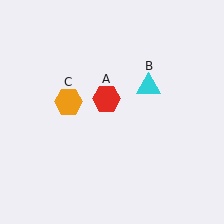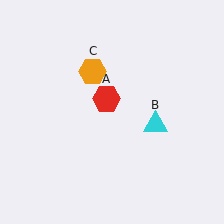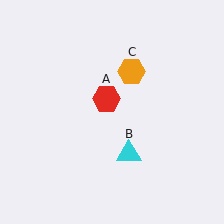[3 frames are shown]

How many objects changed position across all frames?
2 objects changed position: cyan triangle (object B), orange hexagon (object C).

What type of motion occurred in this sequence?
The cyan triangle (object B), orange hexagon (object C) rotated clockwise around the center of the scene.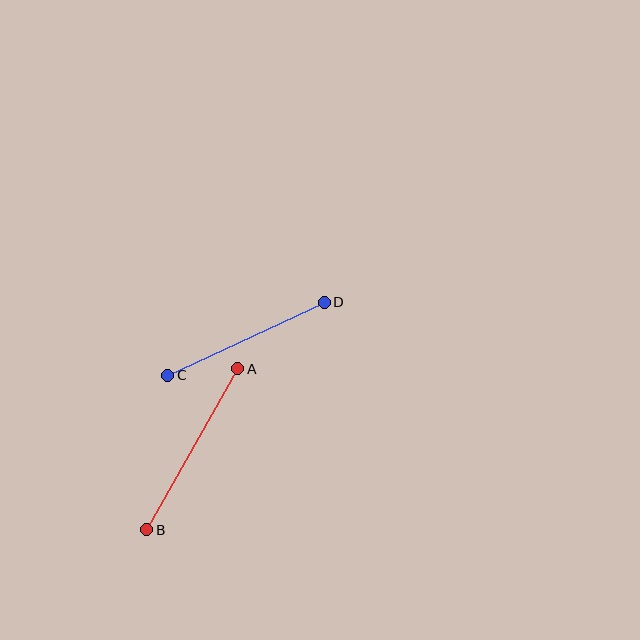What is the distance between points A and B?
The distance is approximately 185 pixels.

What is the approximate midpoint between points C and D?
The midpoint is at approximately (246, 339) pixels.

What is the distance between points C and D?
The distance is approximately 173 pixels.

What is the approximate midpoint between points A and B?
The midpoint is at approximately (192, 449) pixels.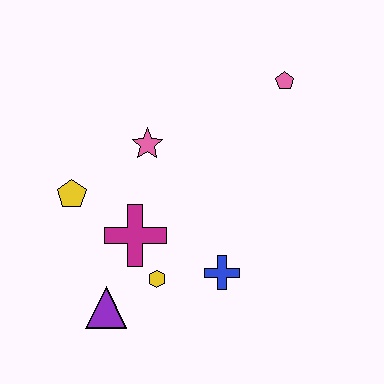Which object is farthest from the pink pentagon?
The purple triangle is farthest from the pink pentagon.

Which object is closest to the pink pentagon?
The pink star is closest to the pink pentagon.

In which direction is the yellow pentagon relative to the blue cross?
The yellow pentagon is to the left of the blue cross.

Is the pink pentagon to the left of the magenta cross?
No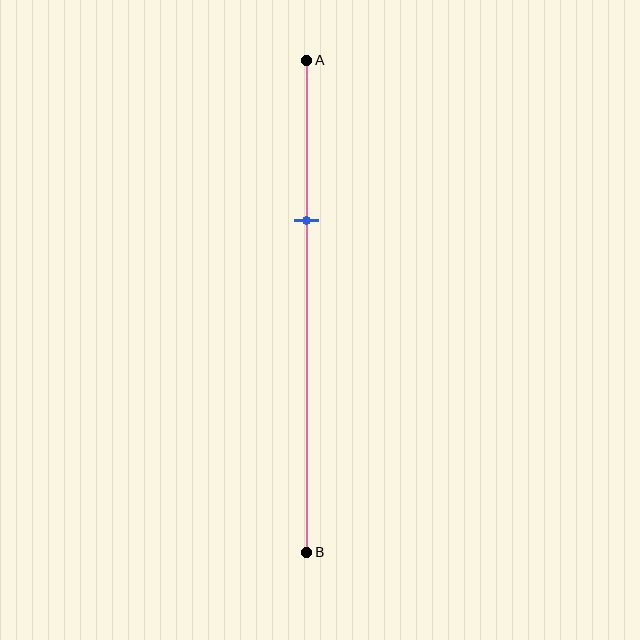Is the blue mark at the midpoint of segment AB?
No, the mark is at about 35% from A, not at the 50% midpoint.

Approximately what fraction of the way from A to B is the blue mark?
The blue mark is approximately 35% of the way from A to B.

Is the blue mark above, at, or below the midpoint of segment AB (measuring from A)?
The blue mark is above the midpoint of segment AB.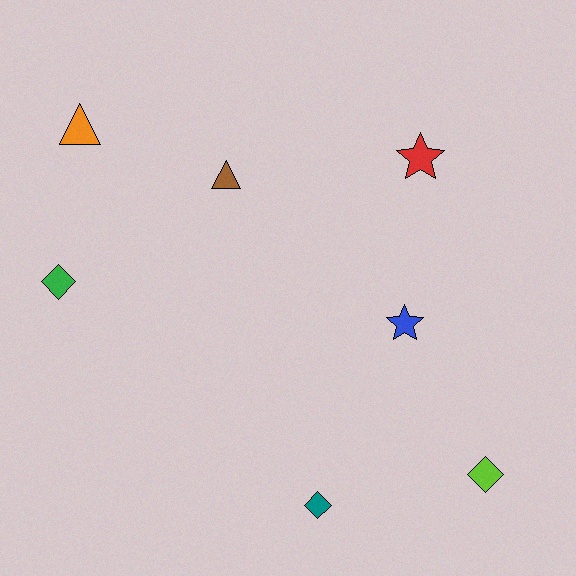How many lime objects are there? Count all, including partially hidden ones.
There is 1 lime object.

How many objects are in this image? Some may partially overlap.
There are 7 objects.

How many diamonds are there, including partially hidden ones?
There are 3 diamonds.